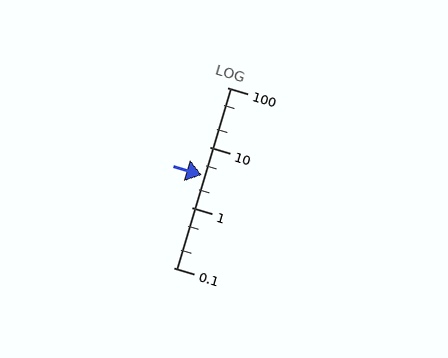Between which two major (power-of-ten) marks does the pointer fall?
The pointer is between 1 and 10.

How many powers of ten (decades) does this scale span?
The scale spans 3 decades, from 0.1 to 100.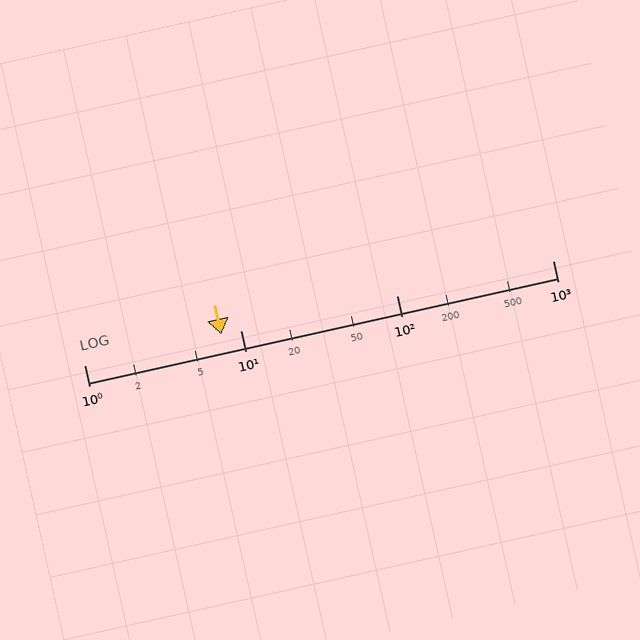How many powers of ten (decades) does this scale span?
The scale spans 3 decades, from 1 to 1000.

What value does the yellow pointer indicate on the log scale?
The pointer indicates approximately 7.5.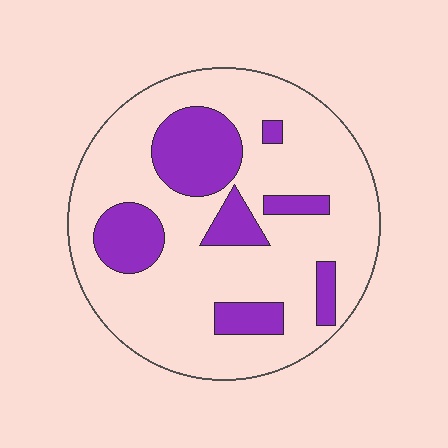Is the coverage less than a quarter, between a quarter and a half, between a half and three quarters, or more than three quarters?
Less than a quarter.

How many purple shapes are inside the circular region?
7.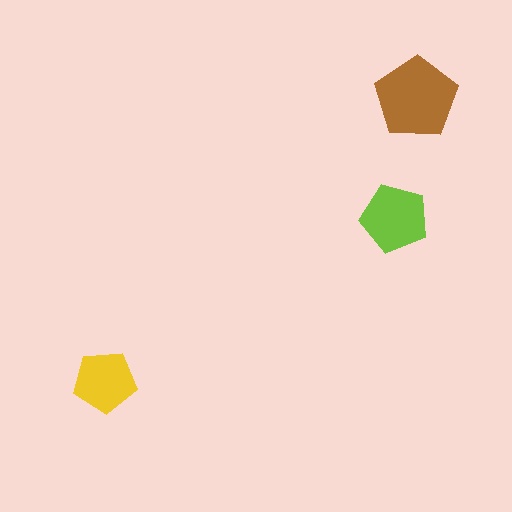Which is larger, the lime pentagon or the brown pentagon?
The brown one.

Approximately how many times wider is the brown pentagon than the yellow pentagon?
About 1.5 times wider.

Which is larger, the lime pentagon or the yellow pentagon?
The lime one.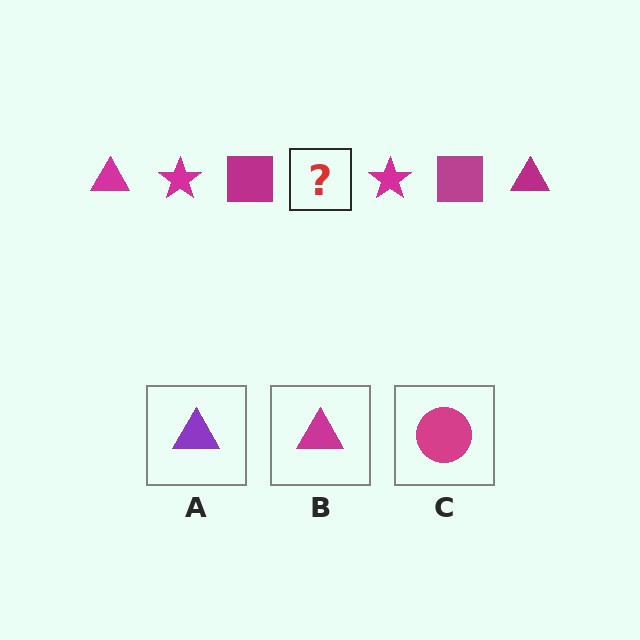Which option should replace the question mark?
Option B.